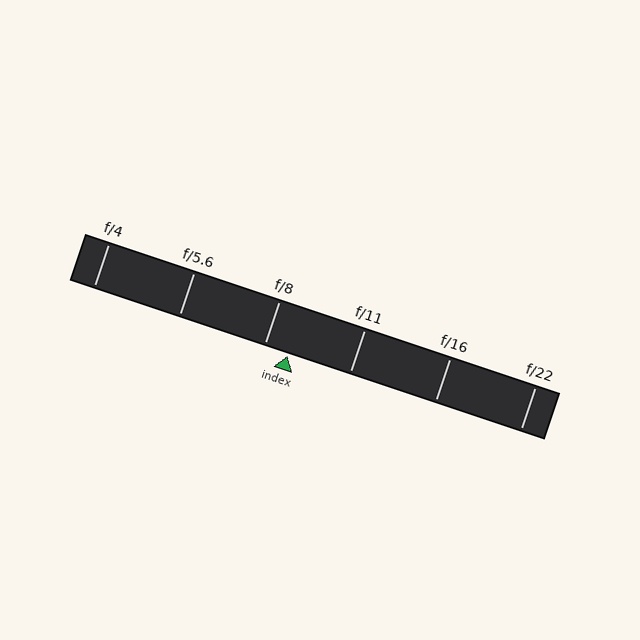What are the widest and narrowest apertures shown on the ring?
The widest aperture shown is f/4 and the narrowest is f/22.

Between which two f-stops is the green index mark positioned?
The index mark is between f/8 and f/11.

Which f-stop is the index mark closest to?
The index mark is closest to f/8.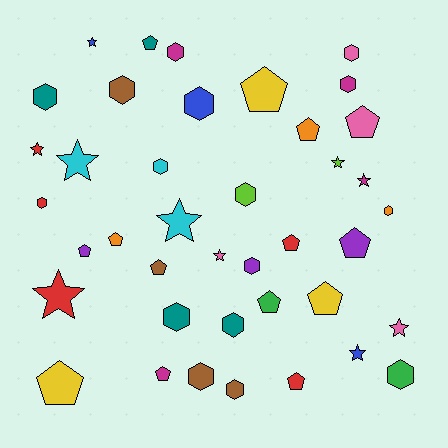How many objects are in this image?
There are 40 objects.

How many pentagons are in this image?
There are 14 pentagons.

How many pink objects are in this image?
There are 4 pink objects.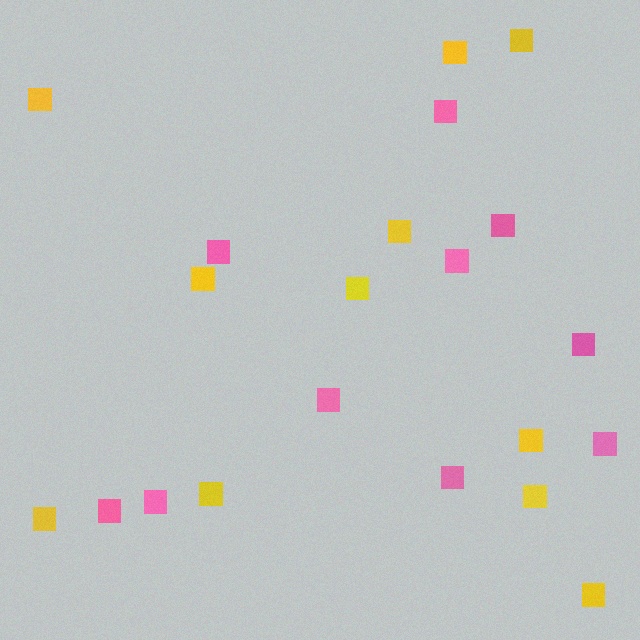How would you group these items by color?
There are 2 groups: one group of yellow squares (11) and one group of pink squares (10).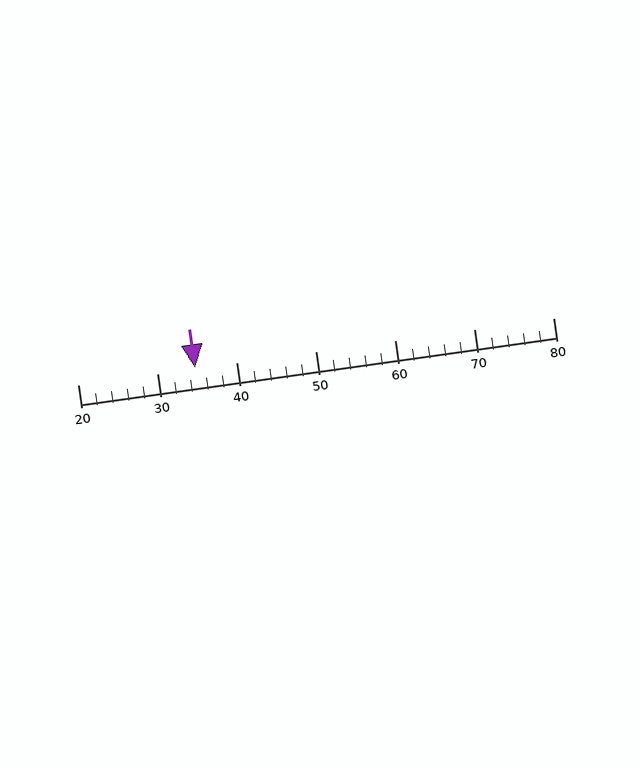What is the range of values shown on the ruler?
The ruler shows values from 20 to 80.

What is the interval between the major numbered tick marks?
The major tick marks are spaced 10 units apart.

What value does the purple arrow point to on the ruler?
The purple arrow points to approximately 35.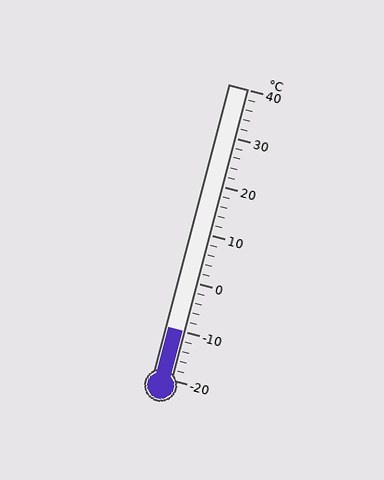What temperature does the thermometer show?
The thermometer shows approximately -10°C.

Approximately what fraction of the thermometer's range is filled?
The thermometer is filled to approximately 15% of its range.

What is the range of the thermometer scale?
The thermometer scale ranges from -20°C to 40°C.